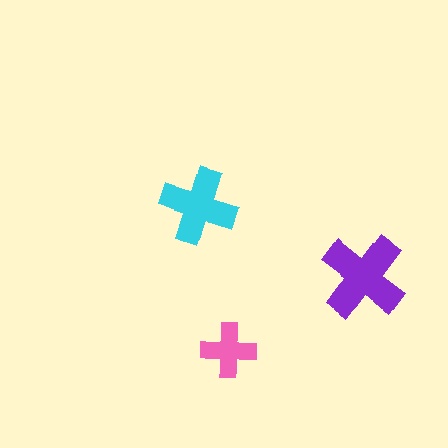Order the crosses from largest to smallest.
the purple one, the cyan one, the pink one.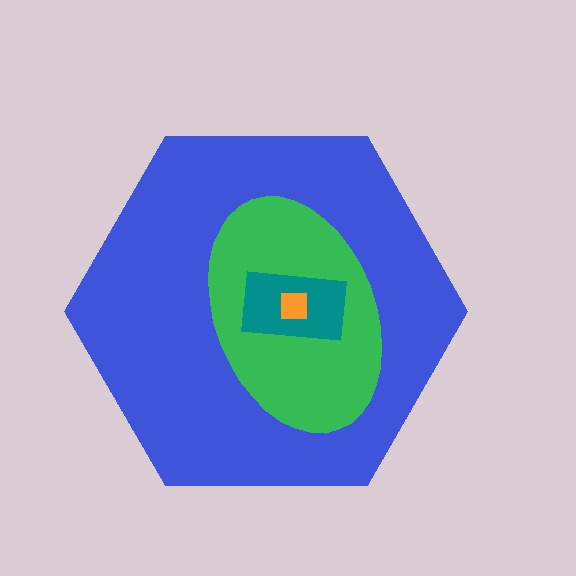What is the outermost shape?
The blue hexagon.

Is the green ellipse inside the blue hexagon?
Yes.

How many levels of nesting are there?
4.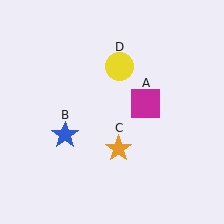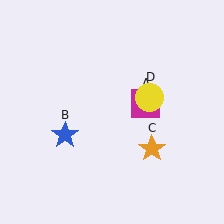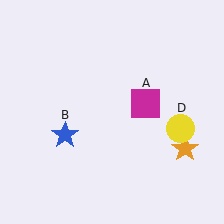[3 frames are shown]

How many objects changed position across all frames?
2 objects changed position: orange star (object C), yellow circle (object D).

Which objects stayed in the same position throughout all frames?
Magenta square (object A) and blue star (object B) remained stationary.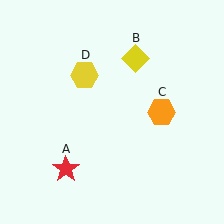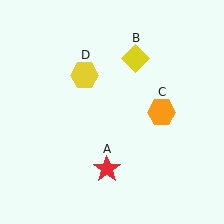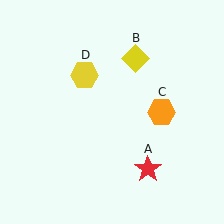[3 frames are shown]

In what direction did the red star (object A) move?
The red star (object A) moved right.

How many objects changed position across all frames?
1 object changed position: red star (object A).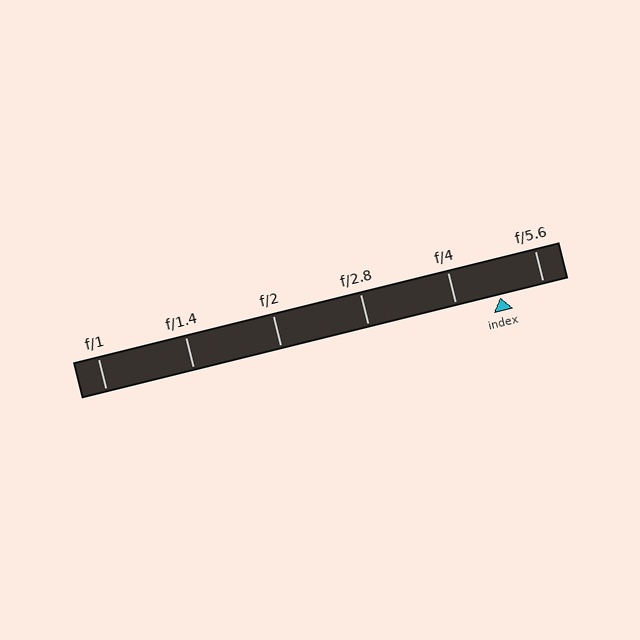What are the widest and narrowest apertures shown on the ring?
The widest aperture shown is f/1 and the narrowest is f/5.6.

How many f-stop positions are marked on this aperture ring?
There are 6 f-stop positions marked.